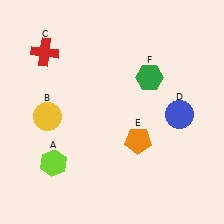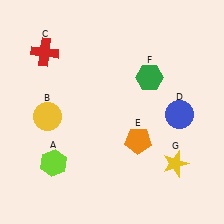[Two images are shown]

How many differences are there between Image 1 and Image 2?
There is 1 difference between the two images.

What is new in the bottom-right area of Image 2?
A yellow star (G) was added in the bottom-right area of Image 2.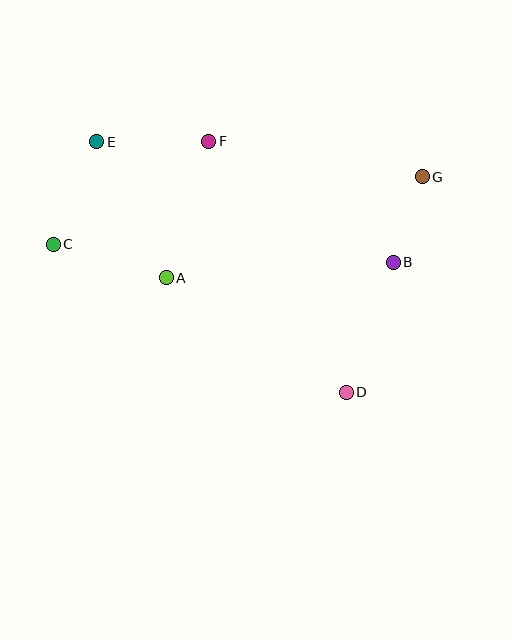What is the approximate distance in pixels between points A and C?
The distance between A and C is approximately 117 pixels.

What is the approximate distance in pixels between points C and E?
The distance between C and E is approximately 111 pixels.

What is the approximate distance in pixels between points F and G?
The distance between F and G is approximately 217 pixels.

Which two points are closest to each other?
Points B and G are closest to each other.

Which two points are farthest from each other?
Points C and G are farthest from each other.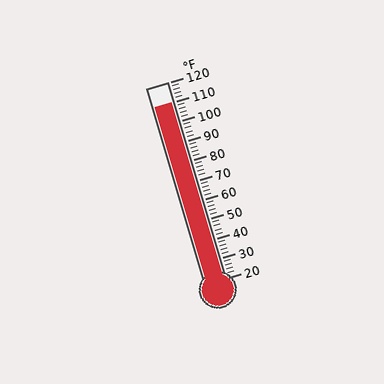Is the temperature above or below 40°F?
The temperature is above 40°F.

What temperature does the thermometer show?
The thermometer shows approximately 110°F.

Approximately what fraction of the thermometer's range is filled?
The thermometer is filled to approximately 90% of its range.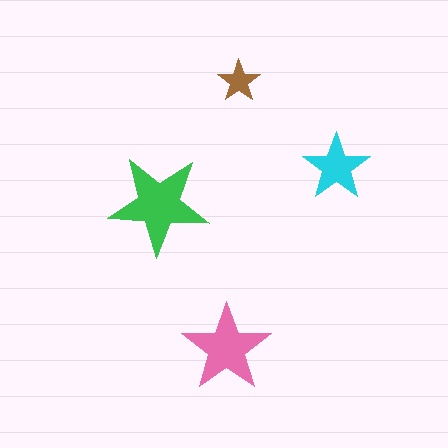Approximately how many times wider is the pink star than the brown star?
About 2 times wider.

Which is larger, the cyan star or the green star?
The green one.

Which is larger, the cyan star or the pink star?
The pink one.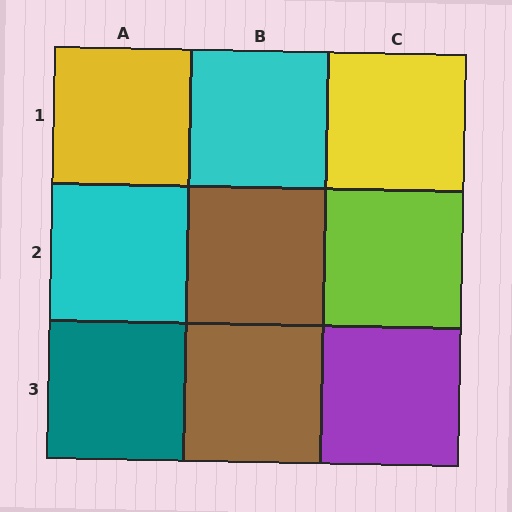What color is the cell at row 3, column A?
Teal.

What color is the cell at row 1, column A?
Yellow.